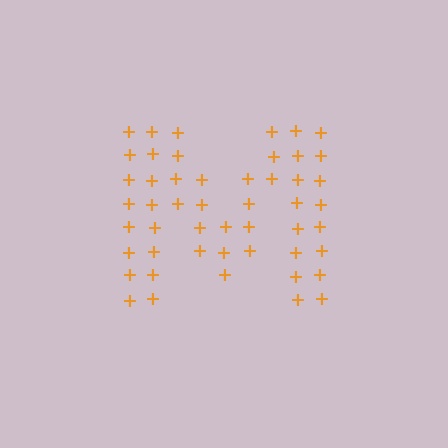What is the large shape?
The large shape is the letter M.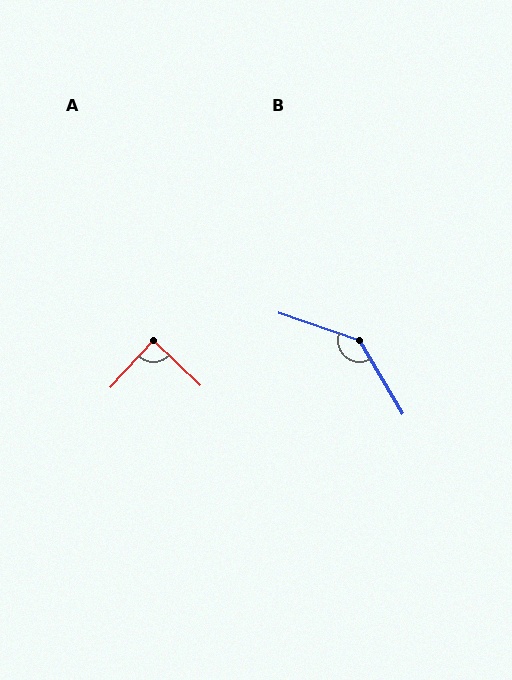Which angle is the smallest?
A, at approximately 89 degrees.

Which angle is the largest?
B, at approximately 140 degrees.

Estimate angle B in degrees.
Approximately 140 degrees.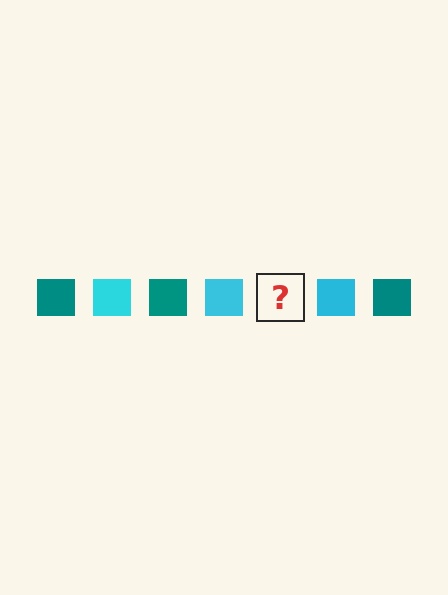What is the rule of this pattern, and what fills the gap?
The rule is that the pattern cycles through teal, cyan squares. The gap should be filled with a teal square.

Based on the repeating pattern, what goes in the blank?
The blank should be a teal square.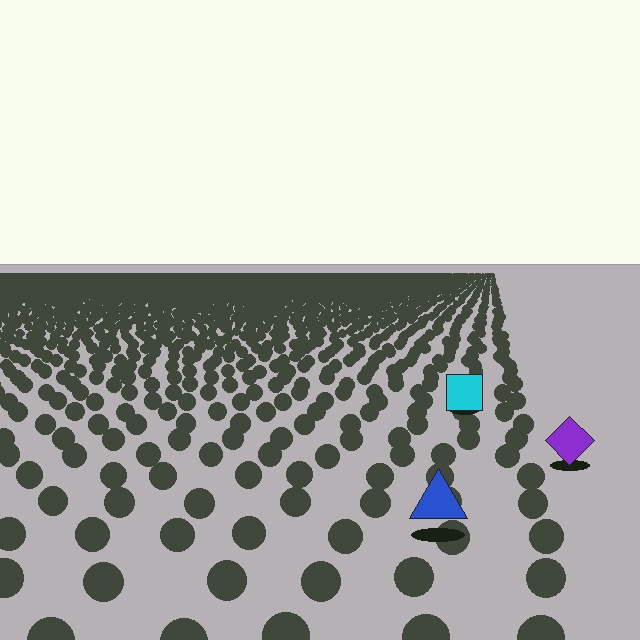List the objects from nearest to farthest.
From nearest to farthest: the blue triangle, the purple diamond, the cyan square.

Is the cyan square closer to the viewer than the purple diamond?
No. The purple diamond is closer — you can tell from the texture gradient: the ground texture is coarser near it.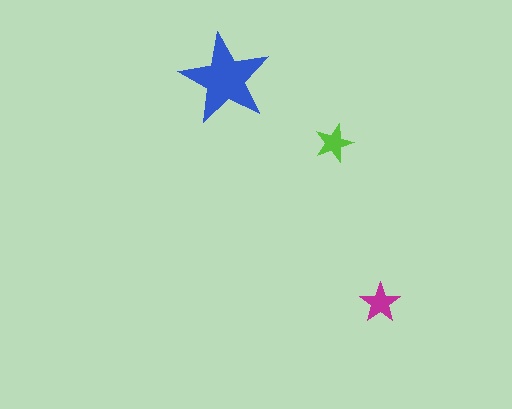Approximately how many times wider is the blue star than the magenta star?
About 2 times wider.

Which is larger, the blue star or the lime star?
The blue one.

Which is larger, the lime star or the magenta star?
The magenta one.